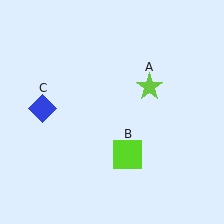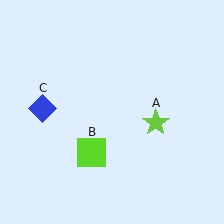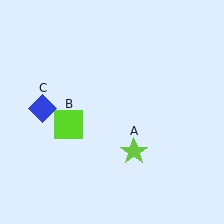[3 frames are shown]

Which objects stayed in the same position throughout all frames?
Blue diamond (object C) remained stationary.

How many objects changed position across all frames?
2 objects changed position: lime star (object A), lime square (object B).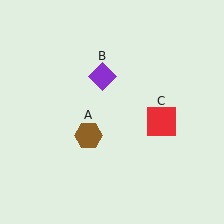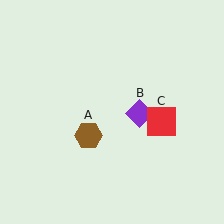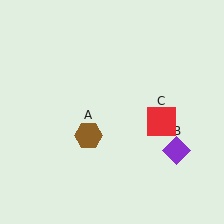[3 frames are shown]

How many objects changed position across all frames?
1 object changed position: purple diamond (object B).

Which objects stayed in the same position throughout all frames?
Brown hexagon (object A) and red square (object C) remained stationary.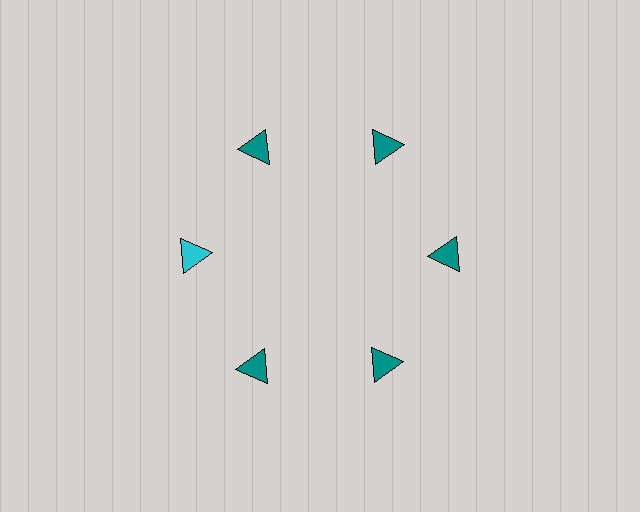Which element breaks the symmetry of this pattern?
The cyan triangle at roughly the 9 o'clock position breaks the symmetry. All other shapes are teal triangles.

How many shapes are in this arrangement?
There are 6 shapes arranged in a ring pattern.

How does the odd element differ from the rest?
It has a different color: cyan instead of teal.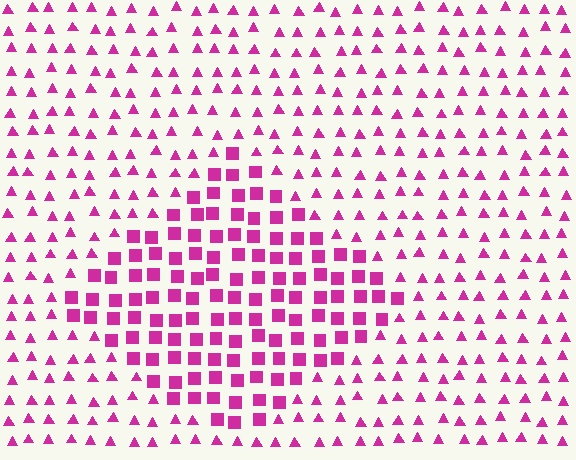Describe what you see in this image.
The image is filled with small magenta elements arranged in a uniform grid. A diamond-shaped region contains squares, while the surrounding area contains triangles. The boundary is defined purely by the change in element shape.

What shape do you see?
I see a diamond.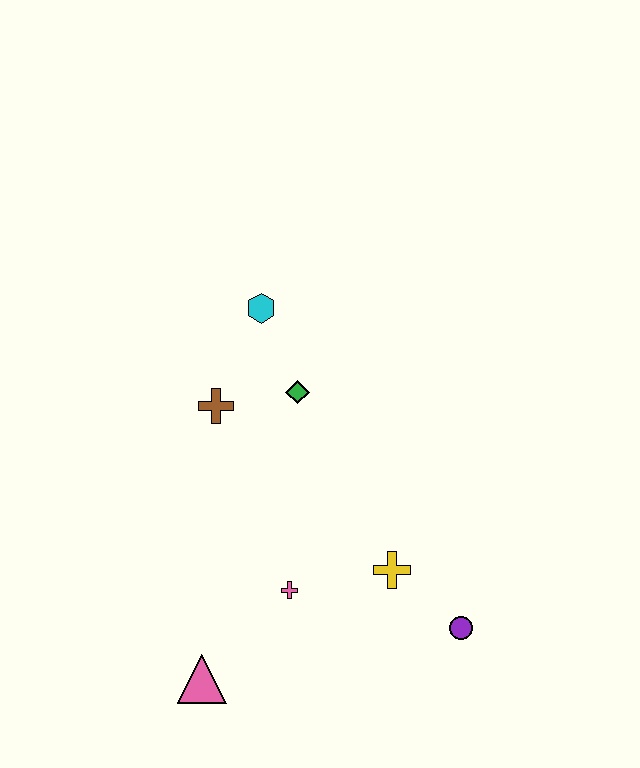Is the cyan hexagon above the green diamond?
Yes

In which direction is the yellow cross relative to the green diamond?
The yellow cross is below the green diamond.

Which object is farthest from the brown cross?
The purple circle is farthest from the brown cross.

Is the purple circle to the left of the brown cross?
No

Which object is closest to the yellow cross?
The purple circle is closest to the yellow cross.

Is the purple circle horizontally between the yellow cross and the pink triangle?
No